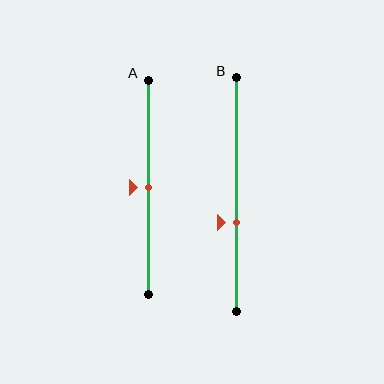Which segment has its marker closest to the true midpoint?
Segment A has its marker closest to the true midpoint.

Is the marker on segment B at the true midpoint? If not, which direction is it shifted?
No, the marker on segment B is shifted downward by about 12% of the segment length.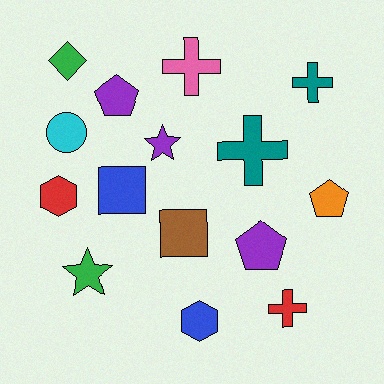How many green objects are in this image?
There are 2 green objects.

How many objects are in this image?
There are 15 objects.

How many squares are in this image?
There are 2 squares.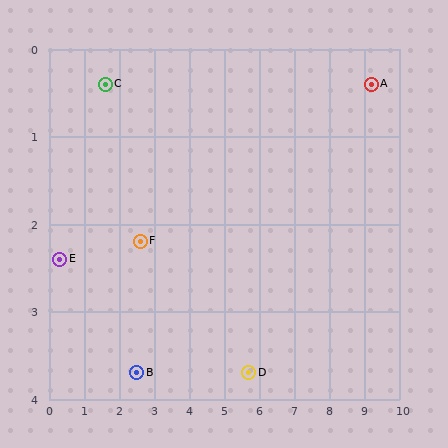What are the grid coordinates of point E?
Point E is at approximately (0.3, 2.4).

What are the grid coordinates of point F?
Point F is at approximately (2.6, 2.2).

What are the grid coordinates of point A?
Point A is at approximately (9.2, 0.4).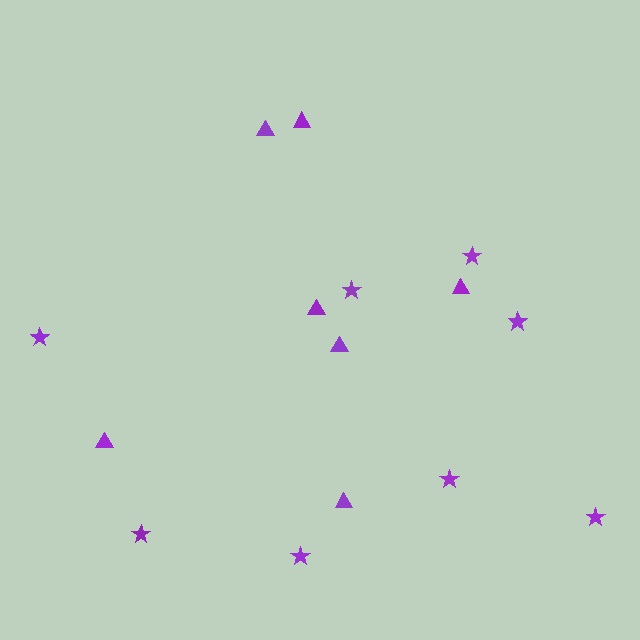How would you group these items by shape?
There are 2 groups: one group of triangles (7) and one group of stars (8).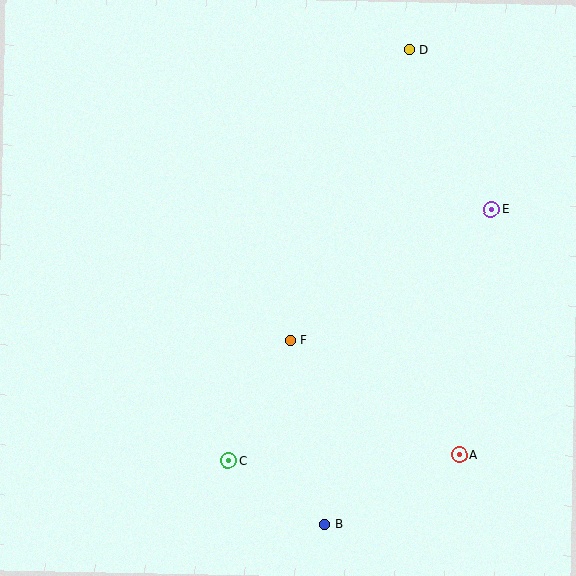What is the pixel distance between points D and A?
The distance between D and A is 408 pixels.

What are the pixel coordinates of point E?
Point E is at (491, 209).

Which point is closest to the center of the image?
Point F at (290, 340) is closest to the center.